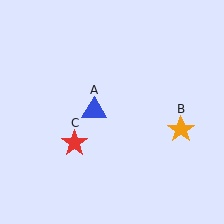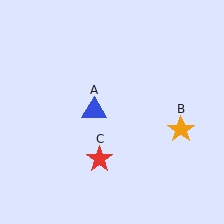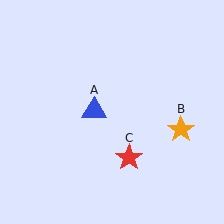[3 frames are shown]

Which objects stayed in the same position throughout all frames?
Blue triangle (object A) and orange star (object B) remained stationary.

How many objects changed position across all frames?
1 object changed position: red star (object C).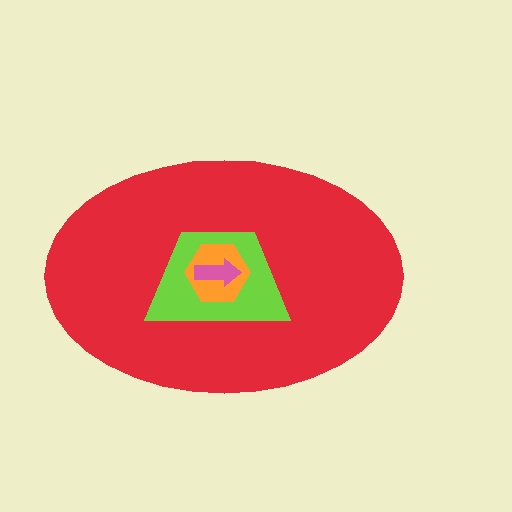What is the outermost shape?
The red ellipse.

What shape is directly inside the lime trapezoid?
The orange hexagon.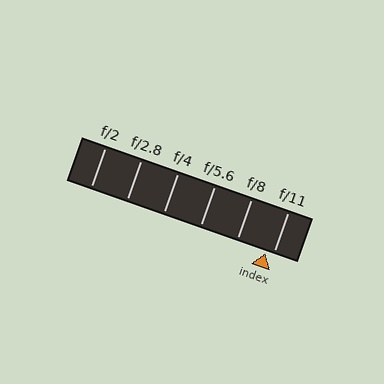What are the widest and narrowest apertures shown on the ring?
The widest aperture shown is f/2 and the narrowest is f/11.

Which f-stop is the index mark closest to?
The index mark is closest to f/11.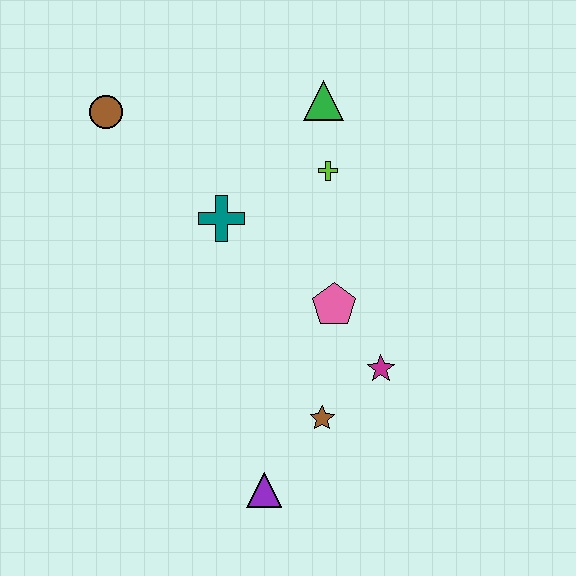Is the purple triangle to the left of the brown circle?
No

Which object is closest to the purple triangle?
The brown star is closest to the purple triangle.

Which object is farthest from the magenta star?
The brown circle is farthest from the magenta star.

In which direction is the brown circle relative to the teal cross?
The brown circle is to the left of the teal cross.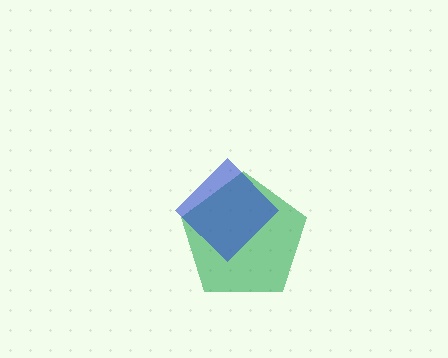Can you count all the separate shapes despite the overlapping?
Yes, there are 2 separate shapes.